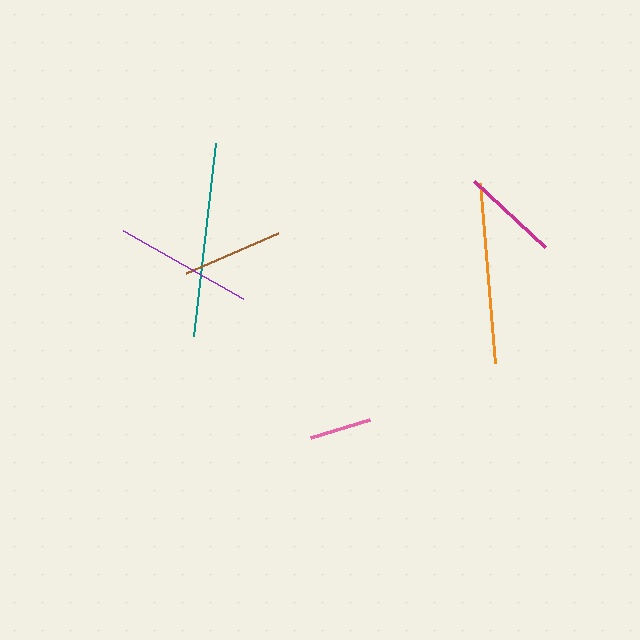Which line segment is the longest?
The teal line is the longest at approximately 194 pixels.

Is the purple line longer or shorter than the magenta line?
The purple line is longer than the magenta line.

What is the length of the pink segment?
The pink segment is approximately 62 pixels long.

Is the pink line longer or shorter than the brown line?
The brown line is longer than the pink line.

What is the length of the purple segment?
The purple segment is approximately 139 pixels long.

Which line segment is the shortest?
The pink line is the shortest at approximately 62 pixels.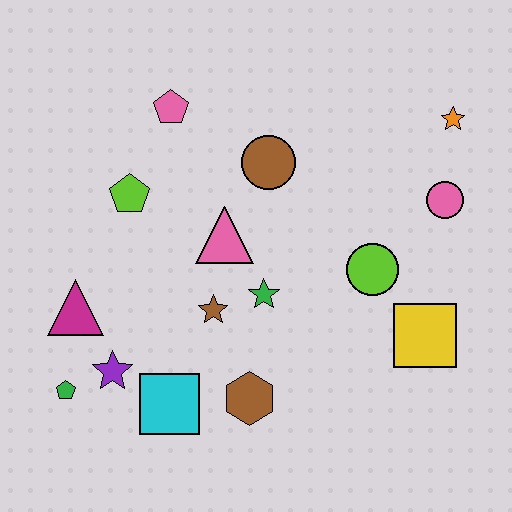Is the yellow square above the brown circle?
No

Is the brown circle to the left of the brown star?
No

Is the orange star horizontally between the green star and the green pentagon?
No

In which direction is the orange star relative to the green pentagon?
The orange star is to the right of the green pentagon.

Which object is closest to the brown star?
The green star is closest to the brown star.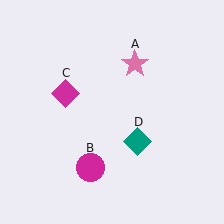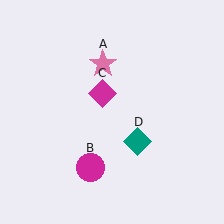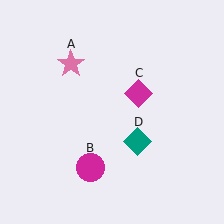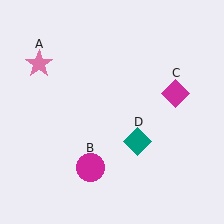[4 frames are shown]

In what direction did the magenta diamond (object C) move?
The magenta diamond (object C) moved right.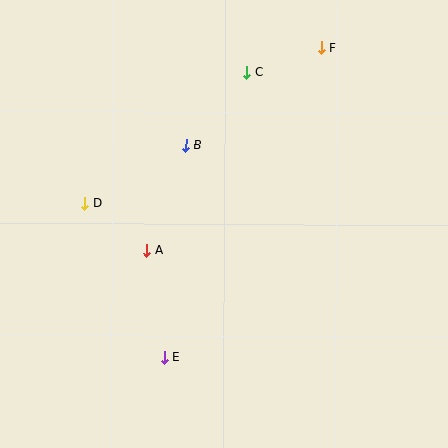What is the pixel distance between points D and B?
The distance between D and B is 116 pixels.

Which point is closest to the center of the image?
Point A at (146, 250) is closest to the center.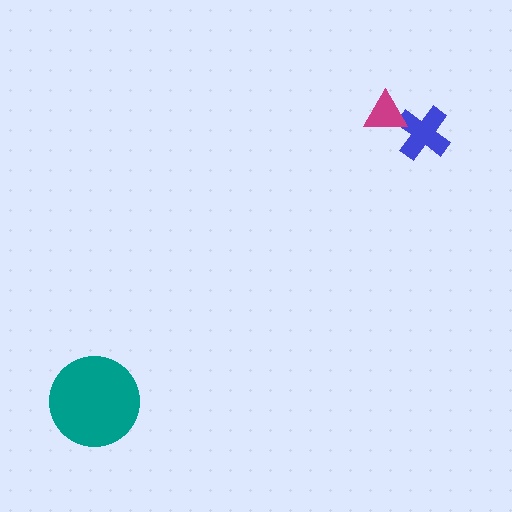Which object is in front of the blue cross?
The magenta triangle is in front of the blue cross.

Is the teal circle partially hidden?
No, no other shape covers it.